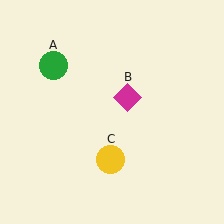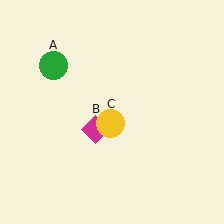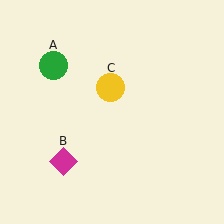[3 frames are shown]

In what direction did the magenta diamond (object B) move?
The magenta diamond (object B) moved down and to the left.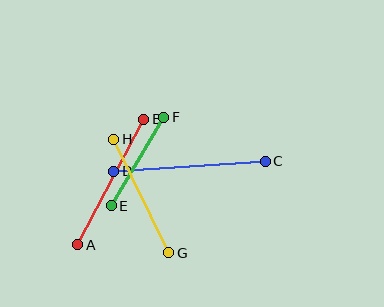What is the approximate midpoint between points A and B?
The midpoint is at approximately (111, 182) pixels.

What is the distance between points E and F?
The distance is approximately 103 pixels.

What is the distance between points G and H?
The distance is approximately 126 pixels.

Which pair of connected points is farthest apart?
Points C and D are farthest apart.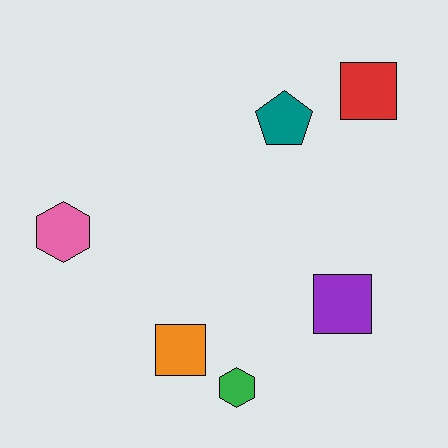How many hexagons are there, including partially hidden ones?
There are 2 hexagons.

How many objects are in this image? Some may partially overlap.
There are 6 objects.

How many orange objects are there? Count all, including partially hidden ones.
There is 1 orange object.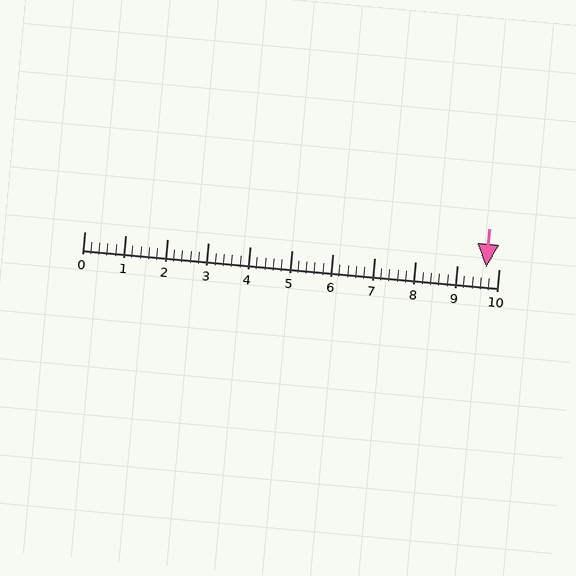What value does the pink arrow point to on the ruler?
The pink arrow points to approximately 9.7.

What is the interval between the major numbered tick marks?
The major tick marks are spaced 1 units apart.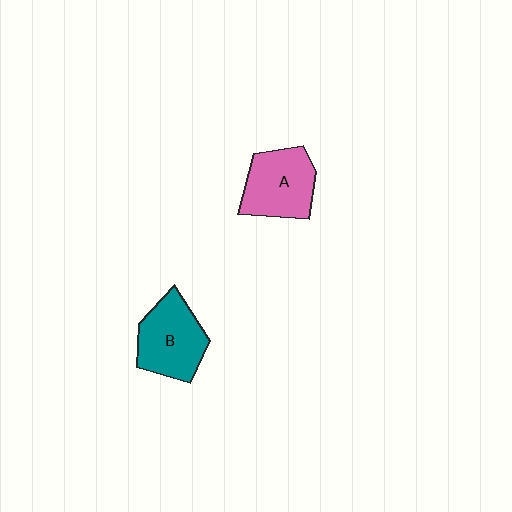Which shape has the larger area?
Shape B (teal).